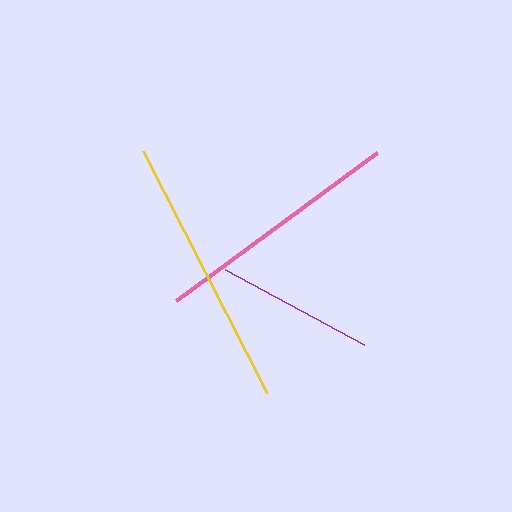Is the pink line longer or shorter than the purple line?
The pink line is longer than the purple line.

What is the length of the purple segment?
The purple segment is approximately 159 pixels long.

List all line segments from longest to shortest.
From longest to shortest: yellow, pink, purple.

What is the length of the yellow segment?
The yellow segment is approximately 272 pixels long.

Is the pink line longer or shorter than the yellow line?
The yellow line is longer than the pink line.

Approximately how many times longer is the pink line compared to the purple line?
The pink line is approximately 1.6 times the length of the purple line.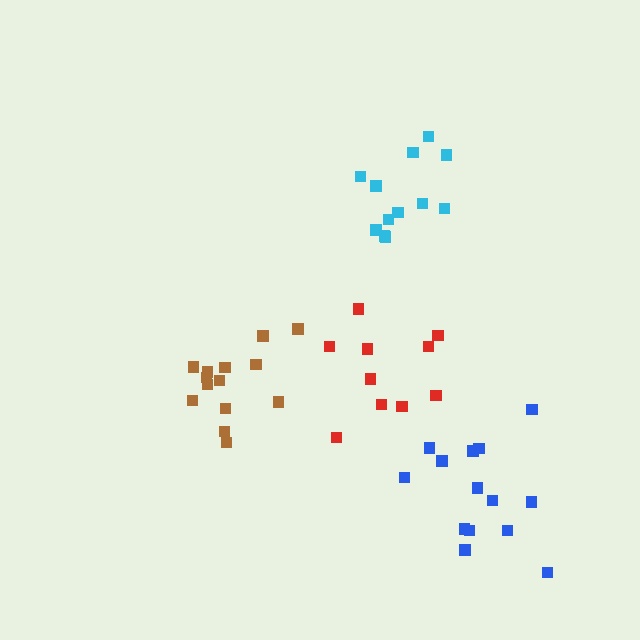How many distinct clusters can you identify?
There are 4 distinct clusters.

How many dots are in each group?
Group 1: 14 dots, Group 2: 10 dots, Group 3: 12 dots, Group 4: 14 dots (50 total).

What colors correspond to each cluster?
The clusters are colored: brown, red, cyan, blue.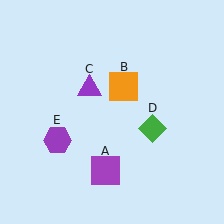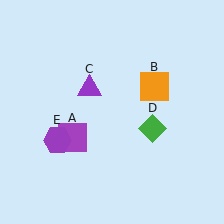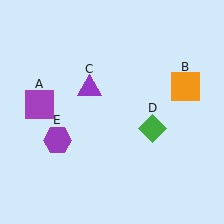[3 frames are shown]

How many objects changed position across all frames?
2 objects changed position: purple square (object A), orange square (object B).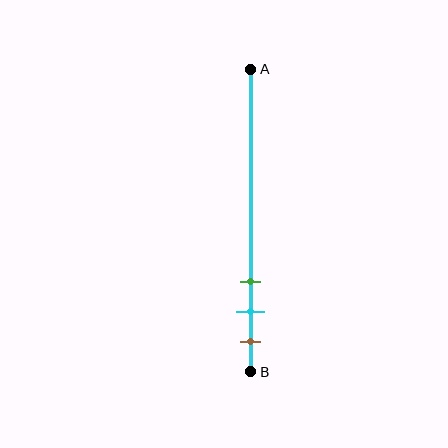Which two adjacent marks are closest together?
The cyan and brown marks are the closest adjacent pair.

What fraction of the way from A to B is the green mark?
The green mark is approximately 70% (0.7) of the way from A to B.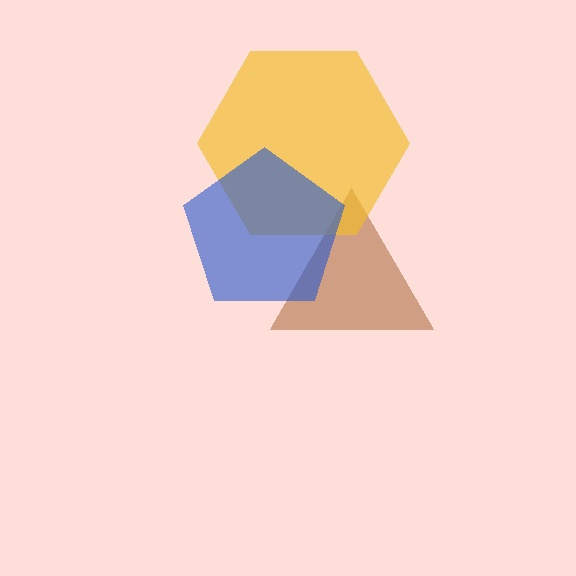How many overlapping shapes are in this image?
There are 3 overlapping shapes in the image.